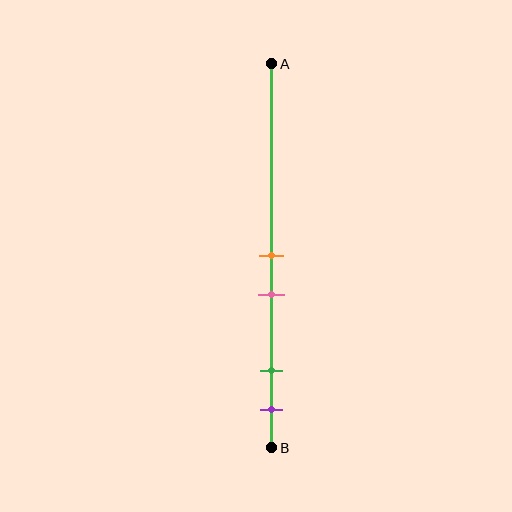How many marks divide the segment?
There are 4 marks dividing the segment.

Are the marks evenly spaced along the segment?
No, the marks are not evenly spaced.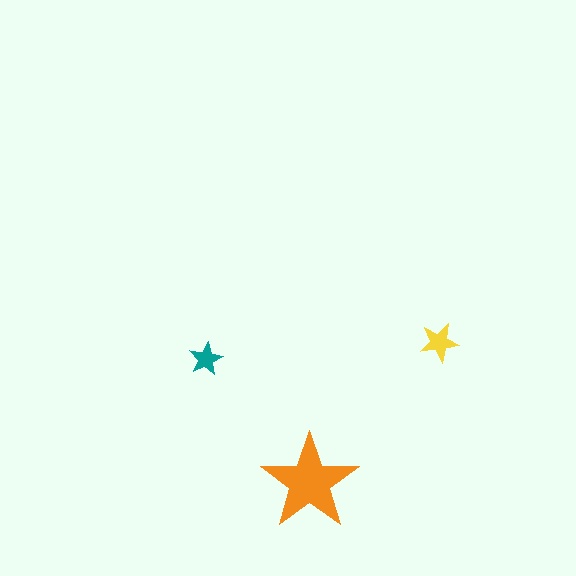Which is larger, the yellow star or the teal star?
The yellow one.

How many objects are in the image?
There are 3 objects in the image.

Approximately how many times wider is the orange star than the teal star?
About 3 times wider.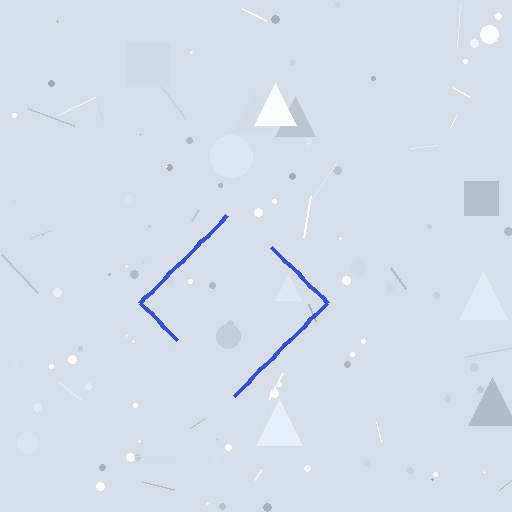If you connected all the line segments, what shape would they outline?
They would outline a diamond.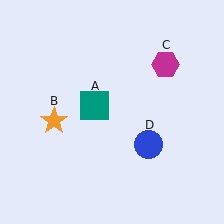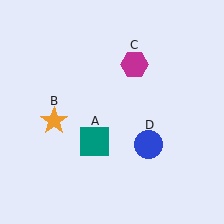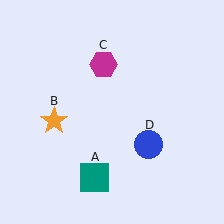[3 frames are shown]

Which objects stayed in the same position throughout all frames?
Orange star (object B) and blue circle (object D) remained stationary.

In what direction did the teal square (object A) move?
The teal square (object A) moved down.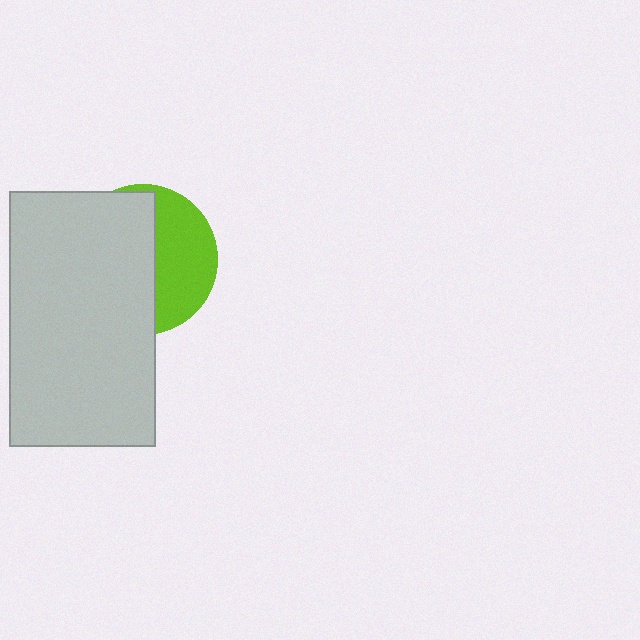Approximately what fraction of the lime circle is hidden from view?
Roughly 59% of the lime circle is hidden behind the light gray rectangle.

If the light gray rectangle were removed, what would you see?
You would see the complete lime circle.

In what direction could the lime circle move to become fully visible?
The lime circle could move right. That would shift it out from behind the light gray rectangle entirely.